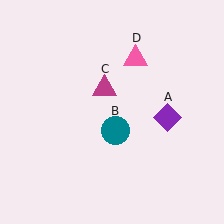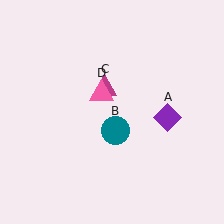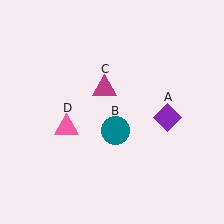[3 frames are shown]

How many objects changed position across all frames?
1 object changed position: pink triangle (object D).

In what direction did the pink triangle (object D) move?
The pink triangle (object D) moved down and to the left.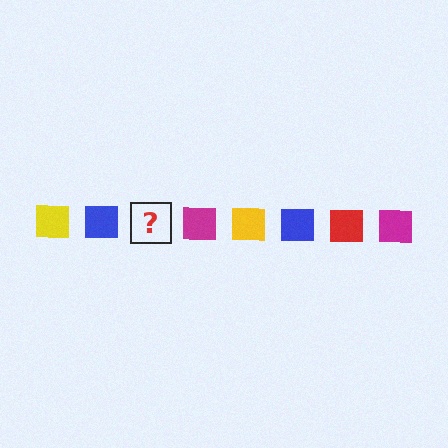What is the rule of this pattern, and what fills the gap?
The rule is that the pattern cycles through yellow, blue, red, magenta squares. The gap should be filled with a red square.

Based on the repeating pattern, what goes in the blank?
The blank should be a red square.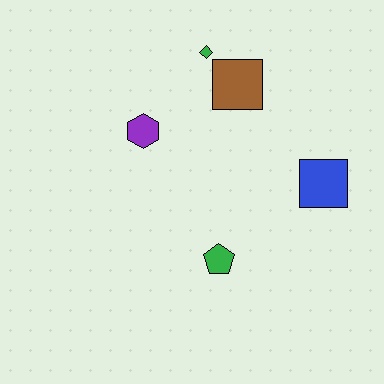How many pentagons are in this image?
There is 1 pentagon.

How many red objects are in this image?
There are no red objects.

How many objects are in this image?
There are 5 objects.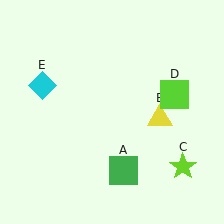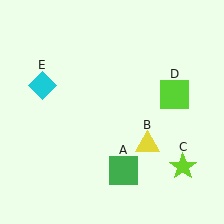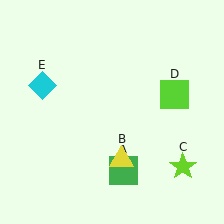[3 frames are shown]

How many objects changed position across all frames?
1 object changed position: yellow triangle (object B).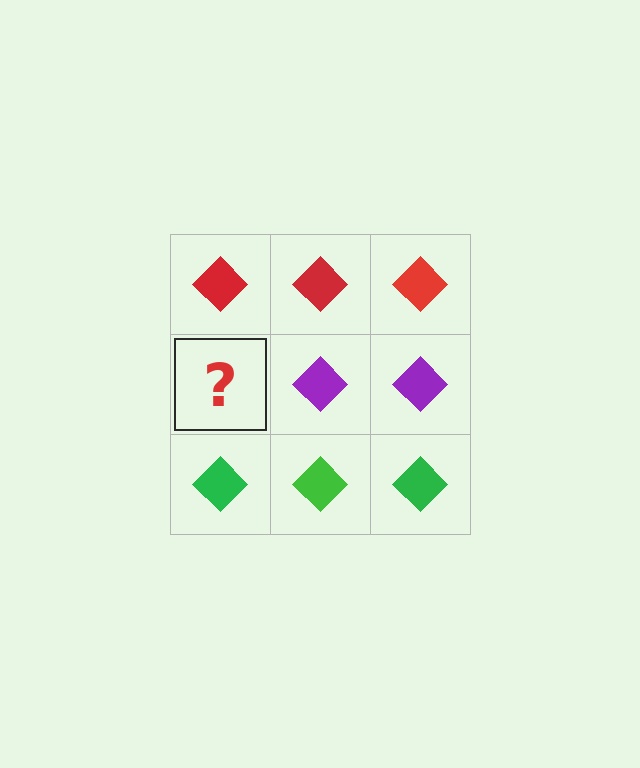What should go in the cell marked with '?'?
The missing cell should contain a purple diamond.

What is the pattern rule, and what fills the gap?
The rule is that each row has a consistent color. The gap should be filled with a purple diamond.